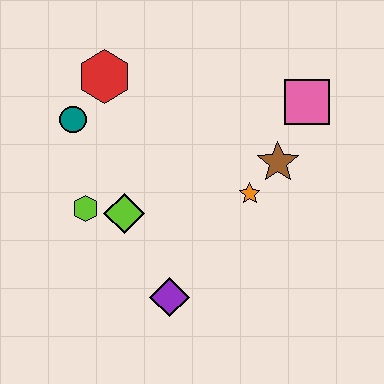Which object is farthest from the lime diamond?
The pink square is farthest from the lime diamond.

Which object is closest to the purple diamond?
The lime diamond is closest to the purple diamond.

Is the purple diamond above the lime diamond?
No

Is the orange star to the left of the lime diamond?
No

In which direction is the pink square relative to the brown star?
The pink square is above the brown star.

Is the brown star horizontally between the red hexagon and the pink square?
Yes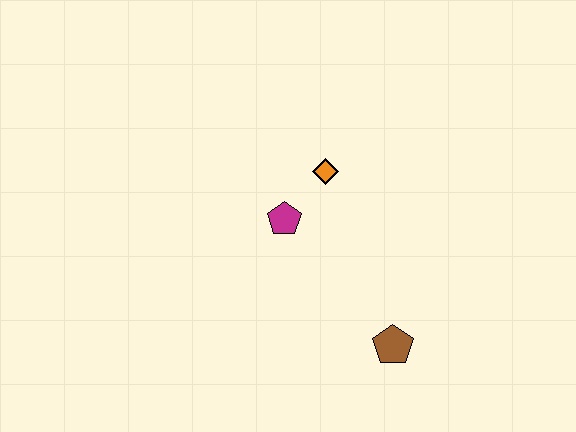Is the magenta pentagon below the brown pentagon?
No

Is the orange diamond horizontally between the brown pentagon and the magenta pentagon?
Yes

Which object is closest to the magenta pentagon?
The orange diamond is closest to the magenta pentagon.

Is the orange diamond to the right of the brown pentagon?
No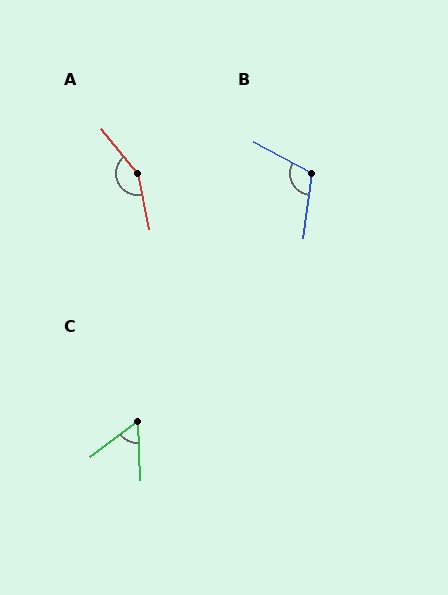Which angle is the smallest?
C, at approximately 55 degrees.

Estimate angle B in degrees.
Approximately 110 degrees.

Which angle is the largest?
A, at approximately 153 degrees.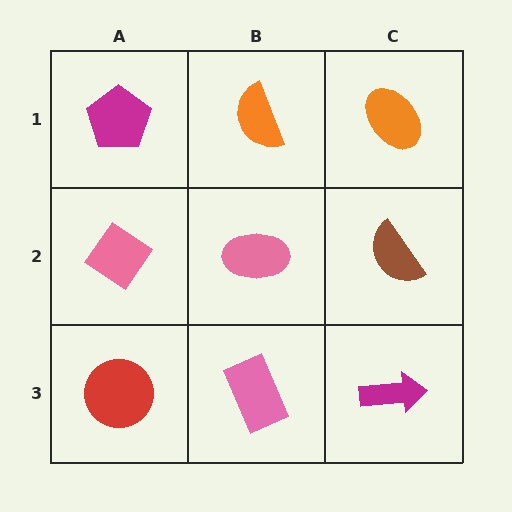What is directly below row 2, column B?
A pink rectangle.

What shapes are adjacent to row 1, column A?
A pink diamond (row 2, column A), an orange semicircle (row 1, column B).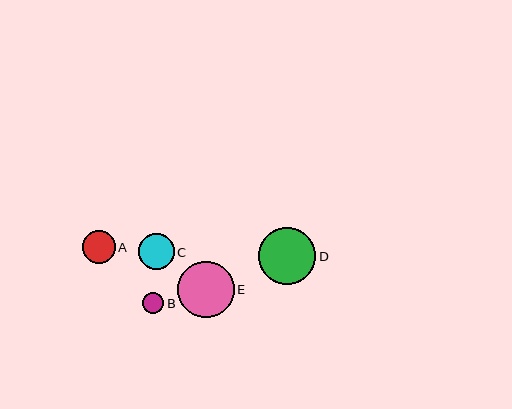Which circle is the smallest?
Circle B is the smallest with a size of approximately 21 pixels.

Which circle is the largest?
Circle D is the largest with a size of approximately 57 pixels.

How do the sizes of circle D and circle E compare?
Circle D and circle E are approximately the same size.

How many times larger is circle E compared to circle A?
Circle E is approximately 1.7 times the size of circle A.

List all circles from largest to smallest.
From largest to smallest: D, E, C, A, B.